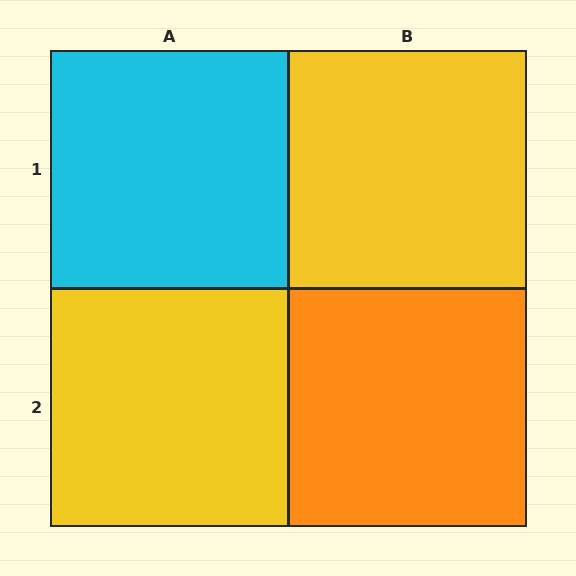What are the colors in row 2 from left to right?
Yellow, orange.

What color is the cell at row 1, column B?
Yellow.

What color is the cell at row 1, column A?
Cyan.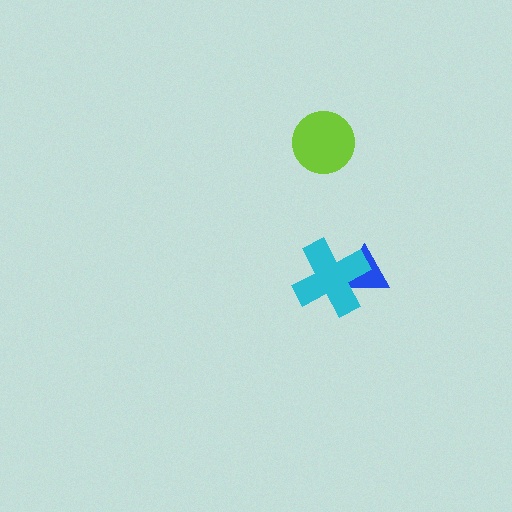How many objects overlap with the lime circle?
0 objects overlap with the lime circle.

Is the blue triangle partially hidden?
Yes, it is partially covered by another shape.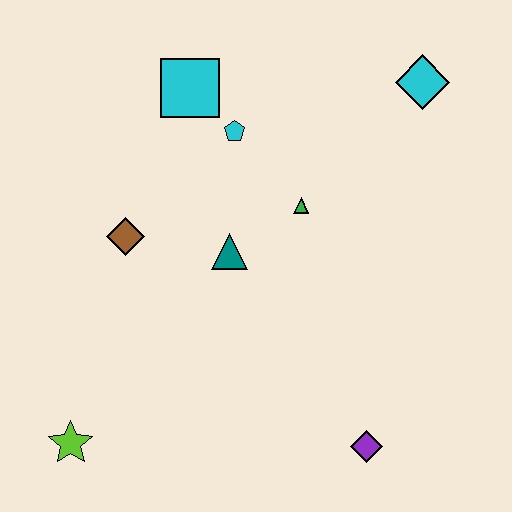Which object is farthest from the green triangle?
The lime star is farthest from the green triangle.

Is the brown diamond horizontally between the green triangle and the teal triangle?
No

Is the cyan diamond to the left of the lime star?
No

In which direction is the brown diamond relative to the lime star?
The brown diamond is above the lime star.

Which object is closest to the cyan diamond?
The green triangle is closest to the cyan diamond.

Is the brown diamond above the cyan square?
No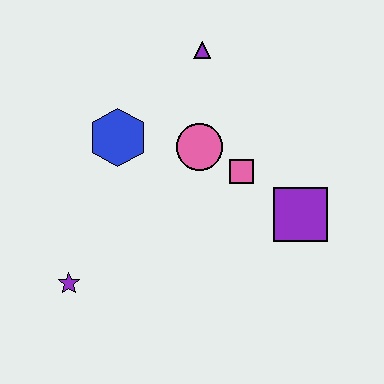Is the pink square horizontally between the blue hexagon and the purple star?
No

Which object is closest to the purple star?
The blue hexagon is closest to the purple star.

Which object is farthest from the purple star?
The purple triangle is farthest from the purple star.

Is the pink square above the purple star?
Yes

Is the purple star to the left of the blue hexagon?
Yes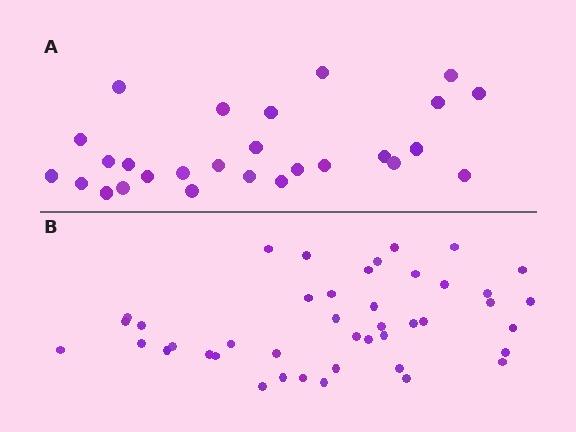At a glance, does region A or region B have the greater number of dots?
Region B (the bottom region) has more dots.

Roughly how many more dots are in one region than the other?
Region B has approximately 15 more dots than region A.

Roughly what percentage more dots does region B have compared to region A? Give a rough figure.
About 60% more.